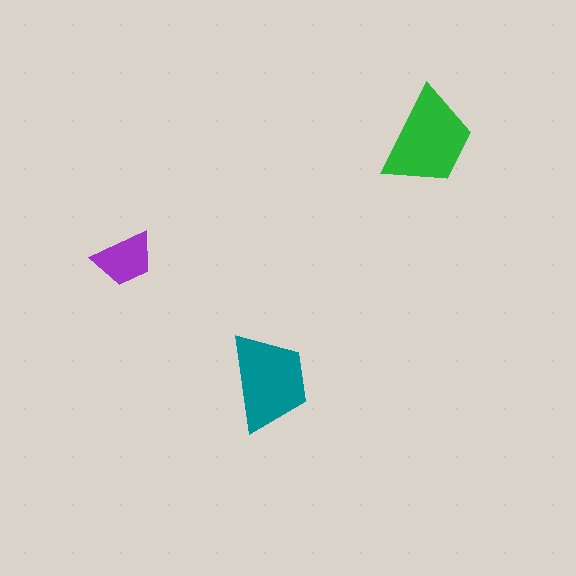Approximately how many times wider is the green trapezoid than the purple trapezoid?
About 1.5 times wider.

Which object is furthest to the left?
The purple trapezoid is leftmost.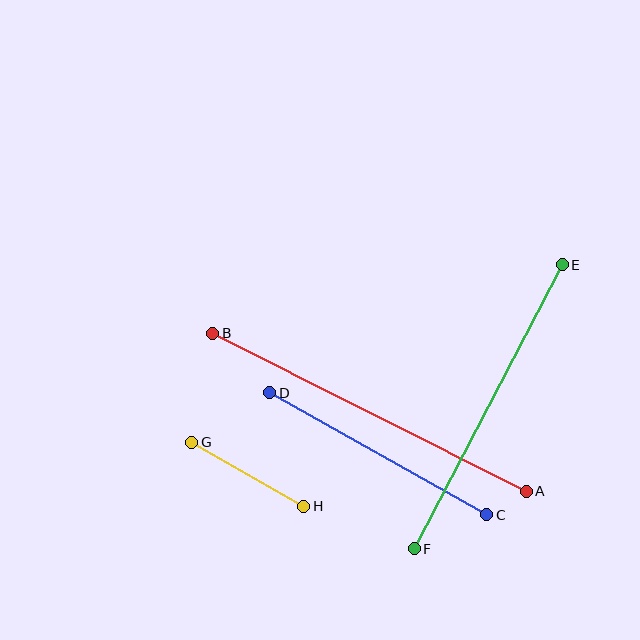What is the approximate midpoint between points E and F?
The midpoint is at approximately (488, 407) pixels.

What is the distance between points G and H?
The distance is approximately 129 pixels.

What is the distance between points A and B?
The distance is approximately 351 pixels.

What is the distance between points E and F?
The distance is approximately 320 pixels.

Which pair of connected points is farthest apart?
Points A and B are farthest apart.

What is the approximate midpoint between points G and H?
The midpoint is at approximately (248, 474) pixels.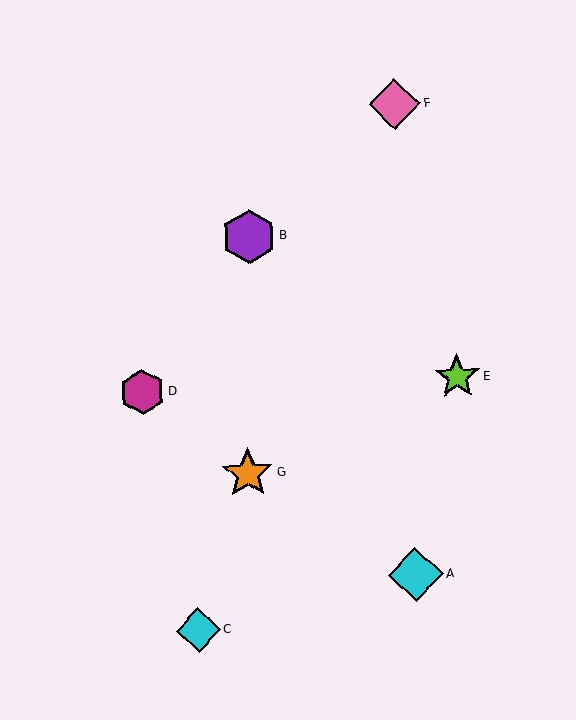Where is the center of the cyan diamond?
The center of the cyan diamond is at (198, 630).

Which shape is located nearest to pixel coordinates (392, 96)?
The pink diamond (labeled F) at (394, 104) is nearest to that location.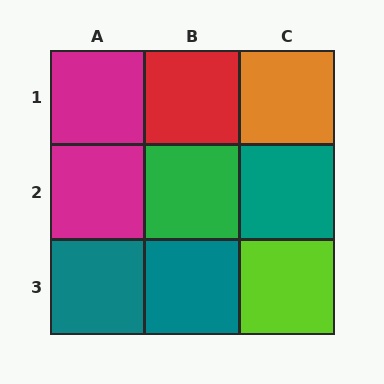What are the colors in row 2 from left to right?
Magenta, green, teal.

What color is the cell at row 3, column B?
Teal.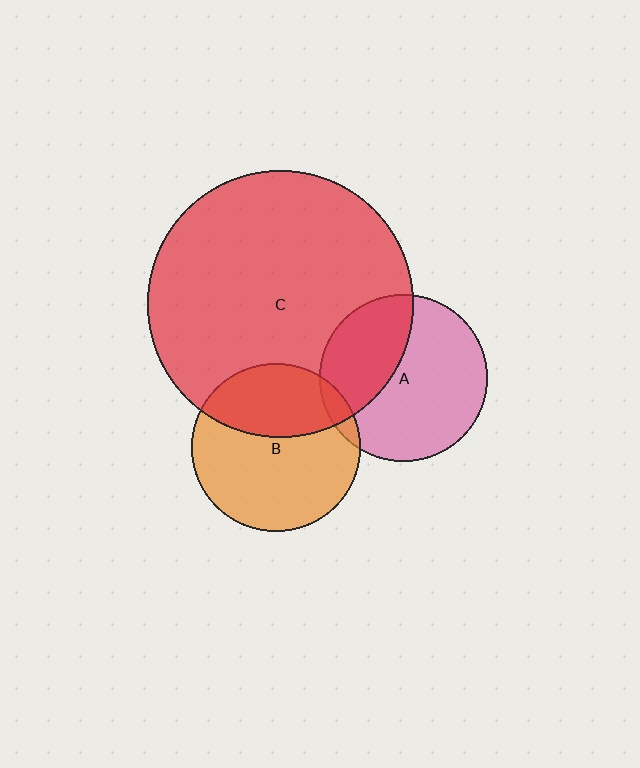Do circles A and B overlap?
Yes.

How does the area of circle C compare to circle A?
Approximately 2.5 times.